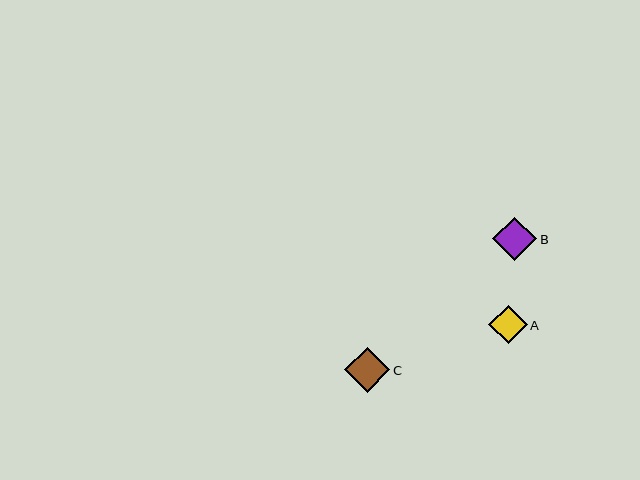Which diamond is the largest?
Diamond C is the largest with a size of approximately 45 pixels.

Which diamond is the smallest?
Diamond A is the smallest with a size of approximately 38 pixels.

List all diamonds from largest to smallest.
From largest to smallest: C, B, A.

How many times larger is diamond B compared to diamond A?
Diamond B is approximately 1.1 times the size of diamond A.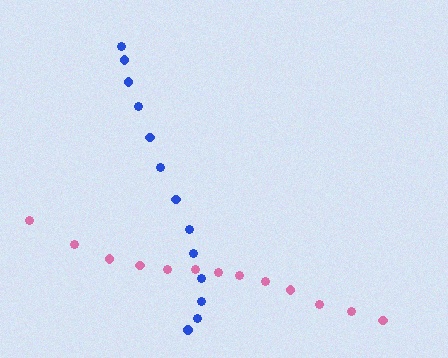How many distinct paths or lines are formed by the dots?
There are 2 distinct paths.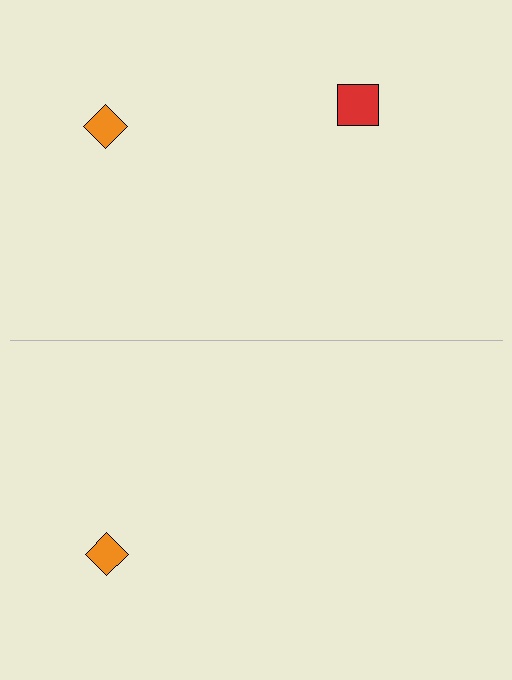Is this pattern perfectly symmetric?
No, the pattern is not perfectly symmetric. A red square is missing from the bottom side.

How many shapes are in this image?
There are 3 shapes in this image.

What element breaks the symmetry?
A red square is missing from the bottom side.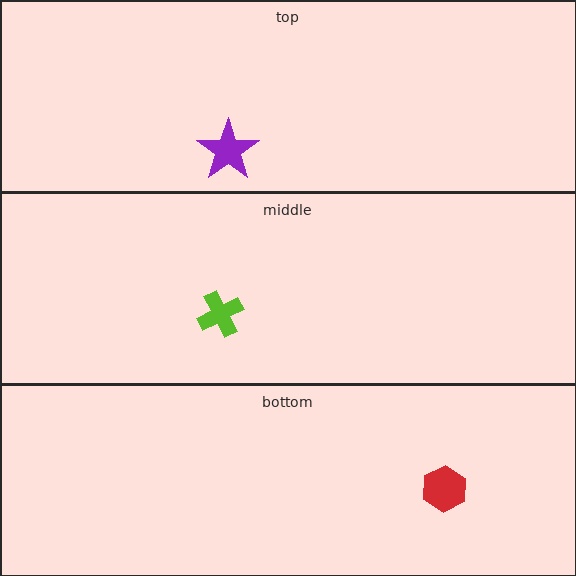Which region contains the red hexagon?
The bottom region.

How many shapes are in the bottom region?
1.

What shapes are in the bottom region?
The red hexagon.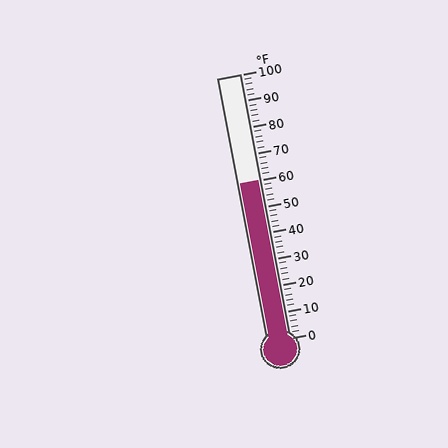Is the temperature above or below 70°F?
The temperature is below 70°F.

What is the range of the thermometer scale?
The thermometer scale ranges from 0°F to 100°F.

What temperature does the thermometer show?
The thermometer shows approximately 60°F.